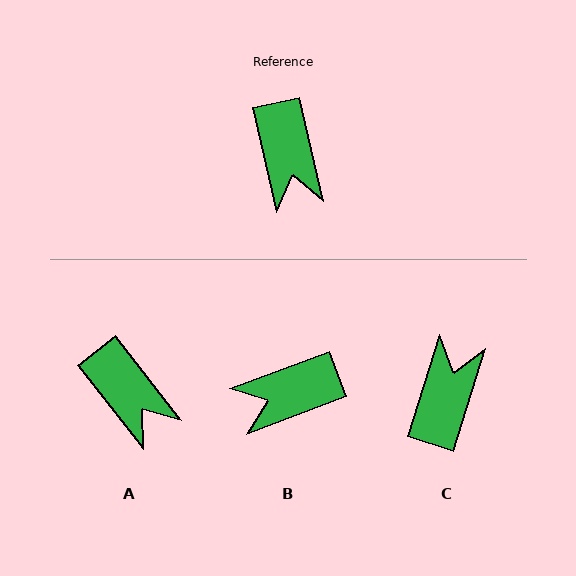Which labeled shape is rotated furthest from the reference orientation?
C, about 150 degrees away.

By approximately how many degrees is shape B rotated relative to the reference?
Approximately 82 degrees clockwise.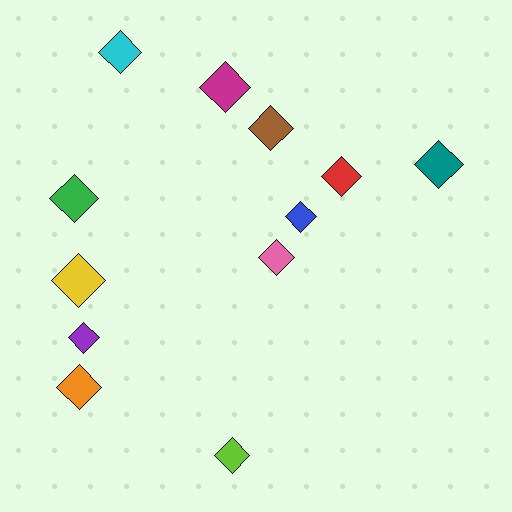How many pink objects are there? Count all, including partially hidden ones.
There is 1 pink object.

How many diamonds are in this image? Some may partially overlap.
There are 12 diamonds.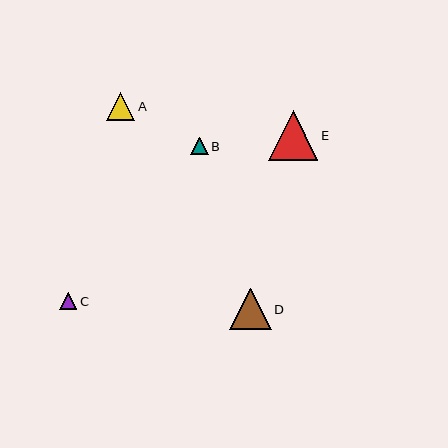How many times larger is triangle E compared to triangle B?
Triangle E is approximately 2.8 times the size of triangle B.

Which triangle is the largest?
Triangle E is the largest with a size of approximately 50 pixels.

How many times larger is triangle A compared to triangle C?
Triangle A is approximately 1.6 times the size of triangle C.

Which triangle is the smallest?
Triangle C is the smallest with a size of approximately 17 pixels.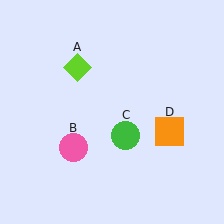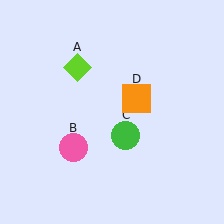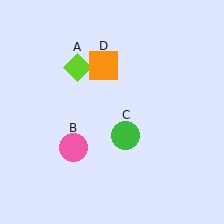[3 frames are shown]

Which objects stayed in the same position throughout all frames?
Lime diamond (object A) and pink circle (object B) and green circle (object C) remained stationary.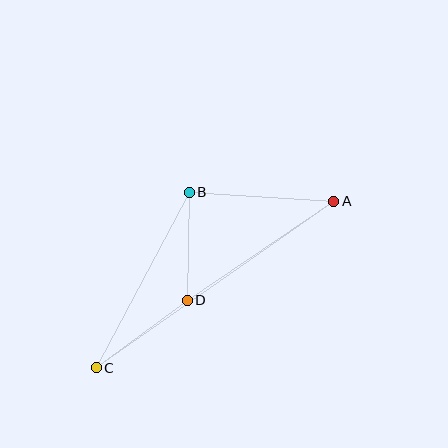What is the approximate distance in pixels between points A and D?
The distance between A and D is approximately 177 pixels.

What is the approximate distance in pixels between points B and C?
The distance between B and C is approximately 199 pixels.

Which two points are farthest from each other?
Points A and C are farthest from each other.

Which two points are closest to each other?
Points B and D are closest to each other.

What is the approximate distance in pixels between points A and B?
The distance between A and B is approximately 145 pixels.